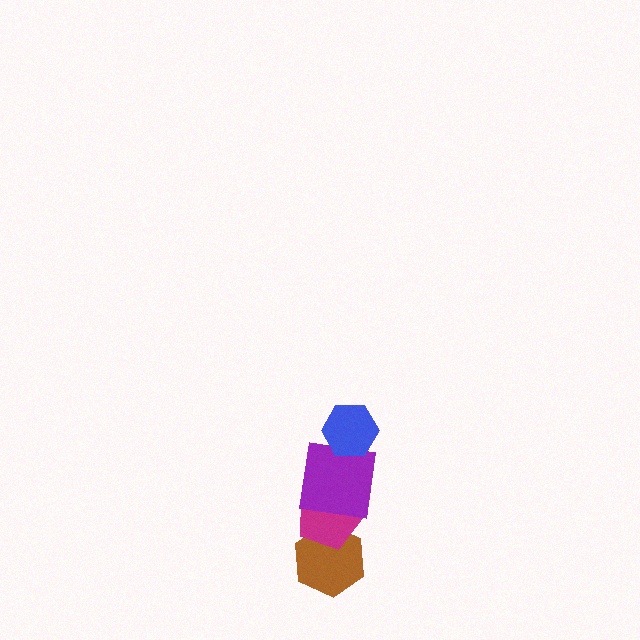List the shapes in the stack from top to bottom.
From top to bottom: the blue hexagon, the purple square, the magenta pentagon, the brown hexagon.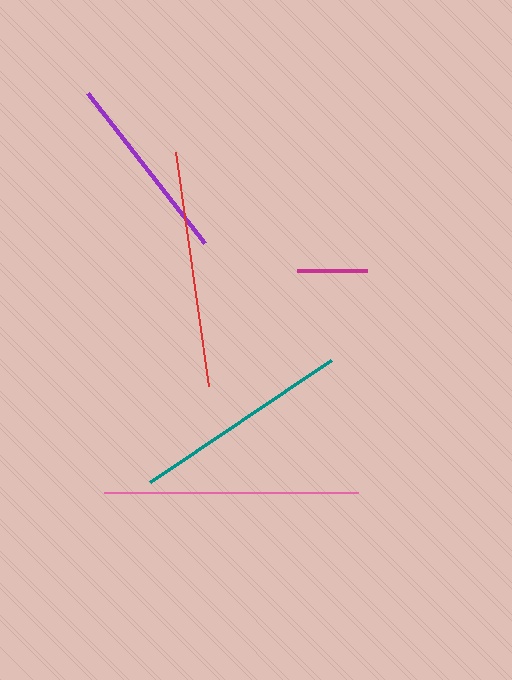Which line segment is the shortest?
The magenta line is the shortest at approximately 70 pixels.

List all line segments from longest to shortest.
From longest to shortest: pink, red, teal, purple, magenta.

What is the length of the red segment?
The red segment is approximately 236 pixels long.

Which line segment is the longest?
The pink line is the longest at approximately 254 pixels.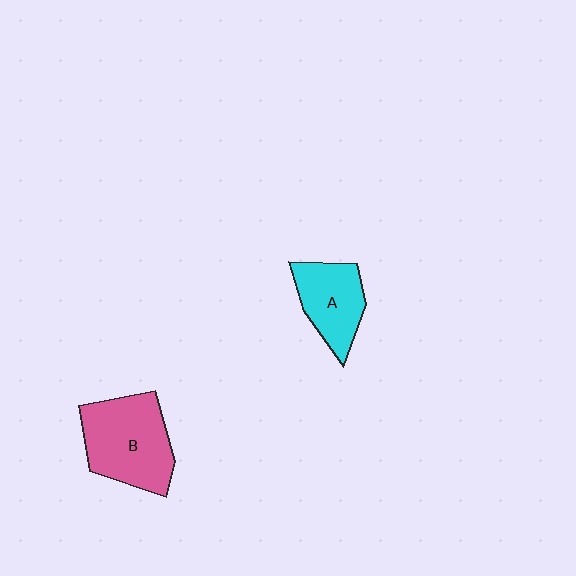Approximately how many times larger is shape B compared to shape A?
Approximately 1.5 times.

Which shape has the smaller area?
Shape A (cyan).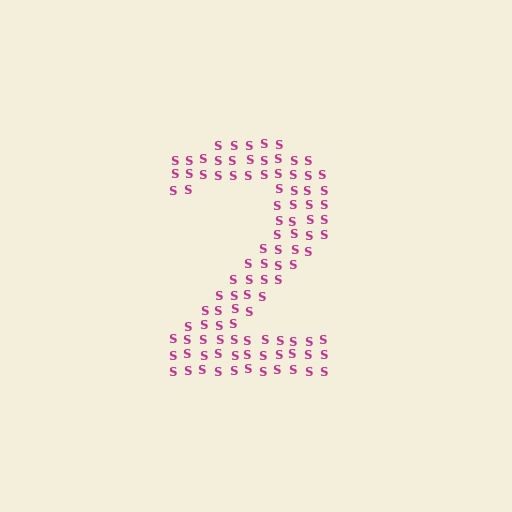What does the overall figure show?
The overall figure shows the digit 2.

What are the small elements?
The small elements are letter S's.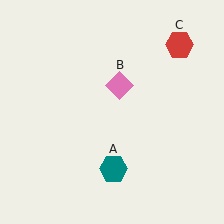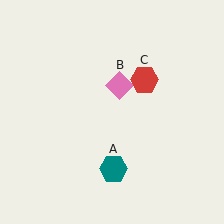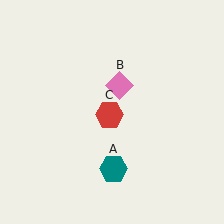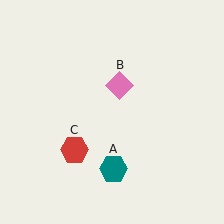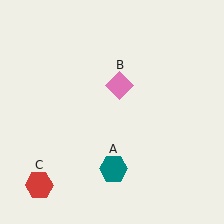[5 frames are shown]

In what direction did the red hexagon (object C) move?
The red hexagon (object C) moved down and to the left.